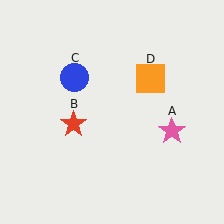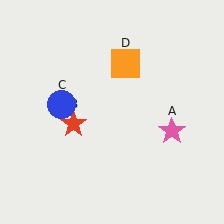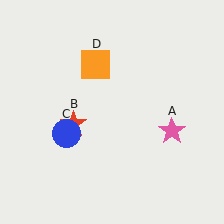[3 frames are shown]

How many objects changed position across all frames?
2 objects changed position: blue circle (object C), orange square (object D).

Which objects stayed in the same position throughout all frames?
Pink star (object A) and red star (object B) remained stationary.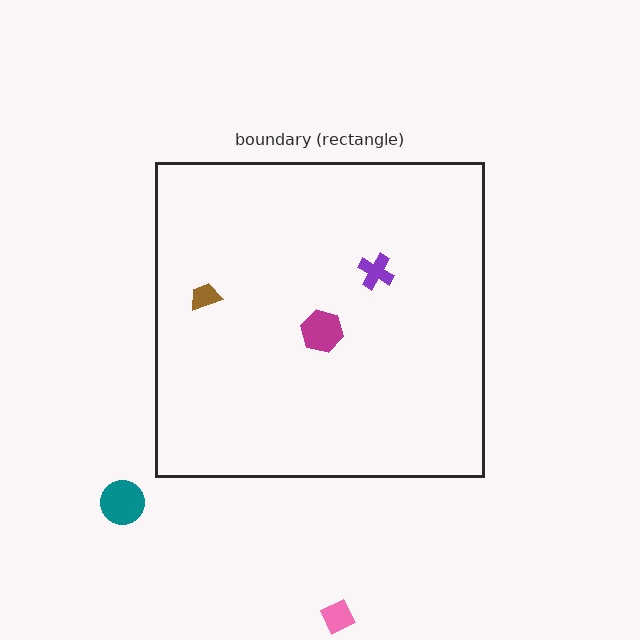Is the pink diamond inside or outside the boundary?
Outside.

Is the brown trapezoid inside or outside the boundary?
Inside.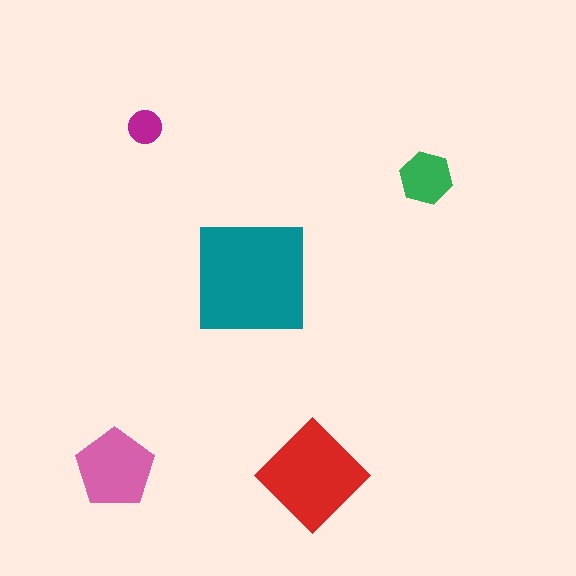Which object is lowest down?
The red diamond is bottommost.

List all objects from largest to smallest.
The teal square, the red diamond, the pink pentagon, the green hexagon, the magenta circle.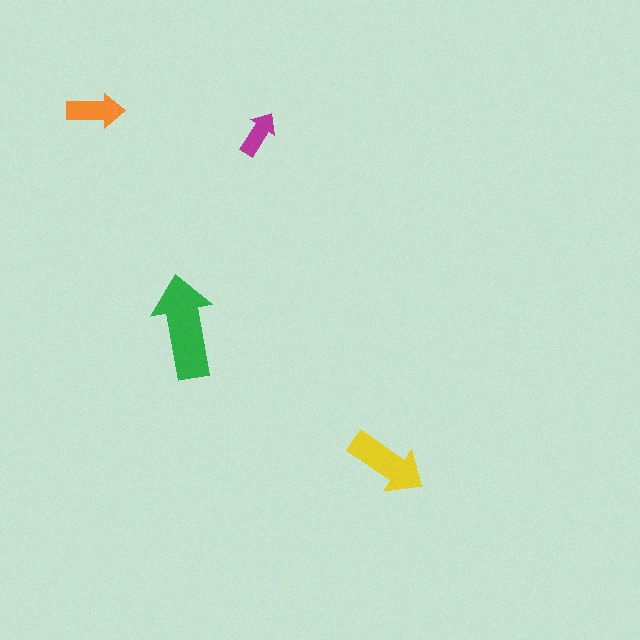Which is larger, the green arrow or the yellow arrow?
The green one.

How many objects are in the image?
There are 4 objects in the image.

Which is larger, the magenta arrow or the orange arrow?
The orange one.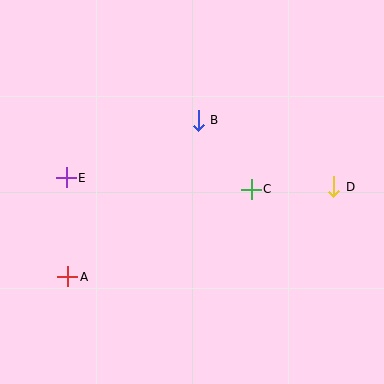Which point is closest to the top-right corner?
Point D is closest to the top-right corner.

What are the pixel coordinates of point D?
Point D is at (334, 187).